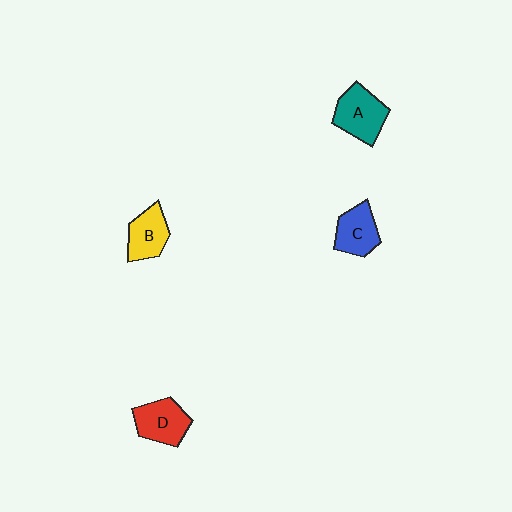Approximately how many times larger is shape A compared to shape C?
Approximately 1.2 times.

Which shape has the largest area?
Shape A (teal).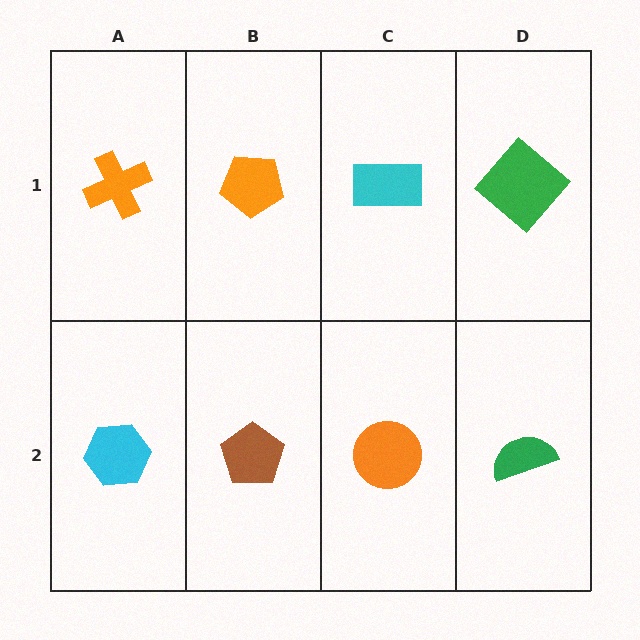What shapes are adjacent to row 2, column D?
A green diamond (row 1, column D), an orange circle (row 2, column C).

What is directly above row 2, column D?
A green diamond.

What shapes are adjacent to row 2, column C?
A cyan rectangle (row 1, column C), a brown pentagon (row 2, column B), a green semicircle (row 2, column D).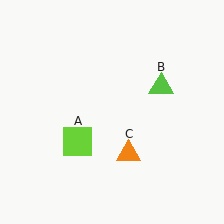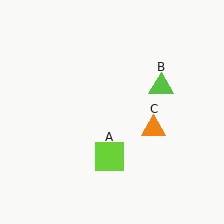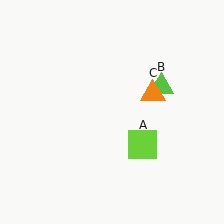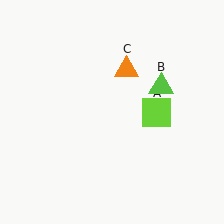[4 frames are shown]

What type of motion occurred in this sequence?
The lime square (object A), orange triangle (object C) rotated counterclockwise around the center of the scene.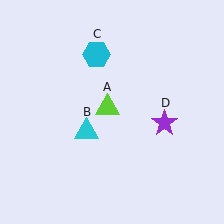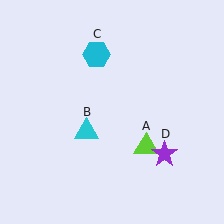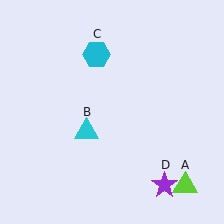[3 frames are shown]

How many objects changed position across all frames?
2 objects changed position: lime triangle (object A), purple star (object D).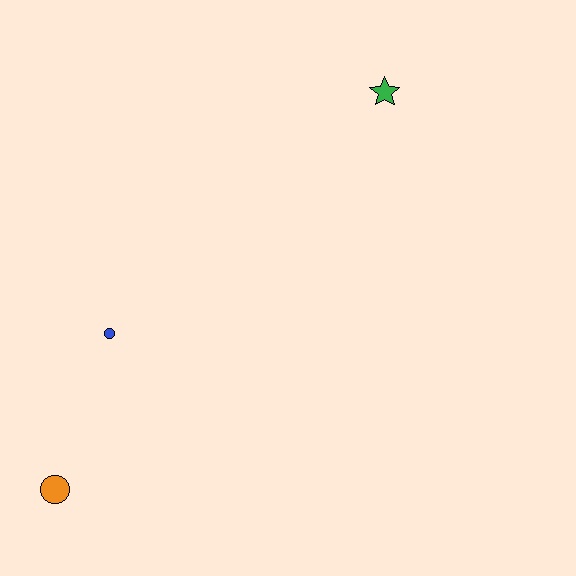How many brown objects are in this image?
There are no brown objects.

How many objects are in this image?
There are 3 objects.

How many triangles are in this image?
There are no triangles.